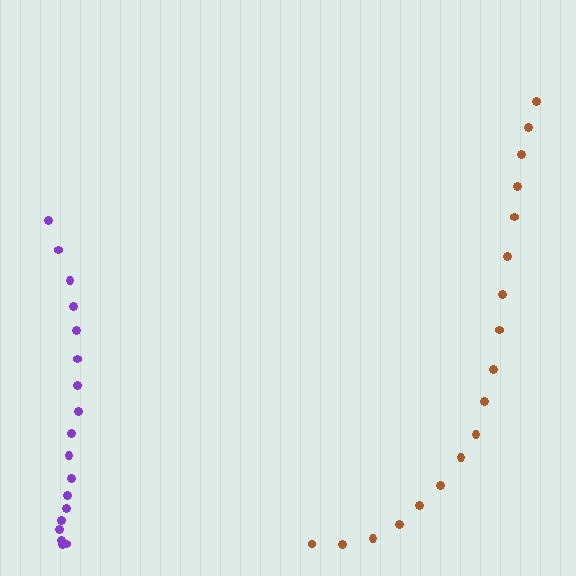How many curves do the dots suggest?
There are 2 distinct paths.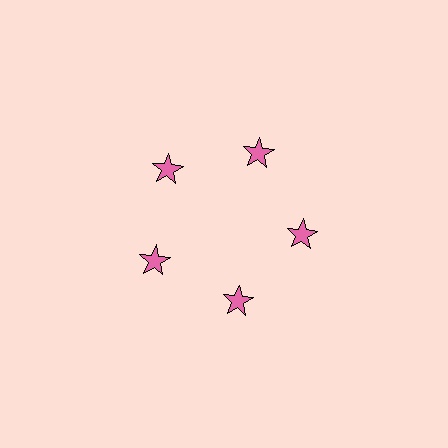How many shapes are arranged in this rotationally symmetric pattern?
There are 5 shapes, arranged in 5 groups of 1.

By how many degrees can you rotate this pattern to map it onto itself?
The pattern maps onto itself every 72 degrees of rotation.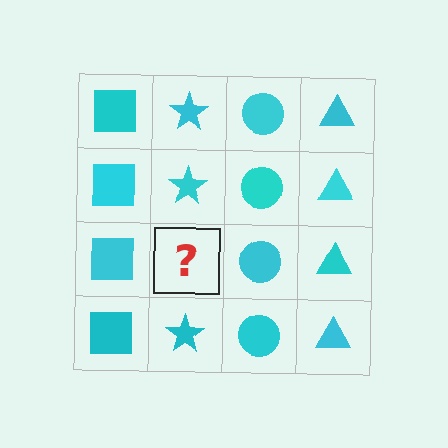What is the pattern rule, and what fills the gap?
The rule is that each column has a consistent shape. The gap should be filled with a cyan star.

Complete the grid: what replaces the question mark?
The question mark should be replaced with a cyan star.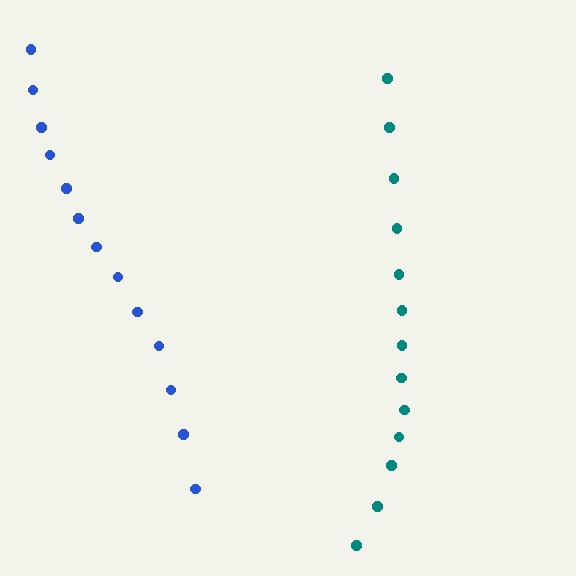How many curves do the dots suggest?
There are 2 distinct paths.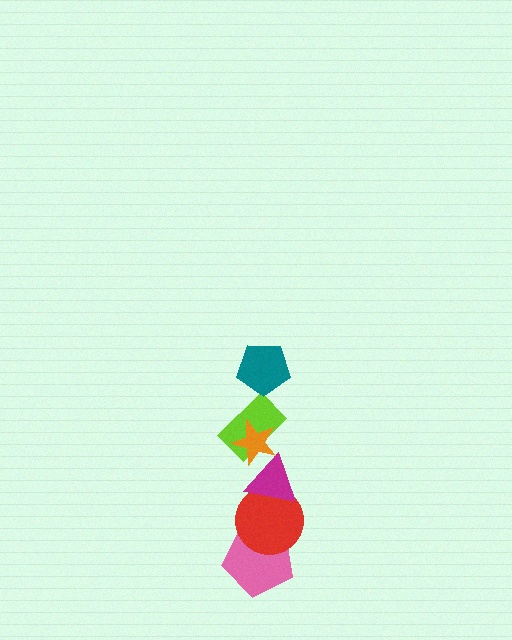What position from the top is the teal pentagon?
The teal pentagon is 1st from the top.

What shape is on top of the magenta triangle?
The lime rectangle is on top of the magenta triangle.